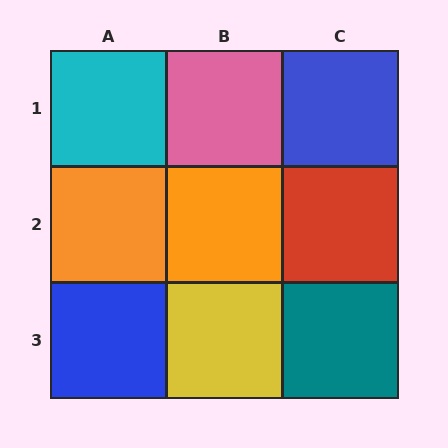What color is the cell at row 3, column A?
Blue.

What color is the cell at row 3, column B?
Yellow.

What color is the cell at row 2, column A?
Orange.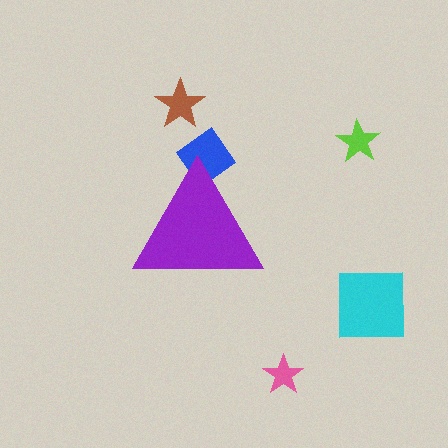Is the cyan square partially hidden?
No, the cyan square is fully visible.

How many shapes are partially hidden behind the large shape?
1 shape is partially hidden.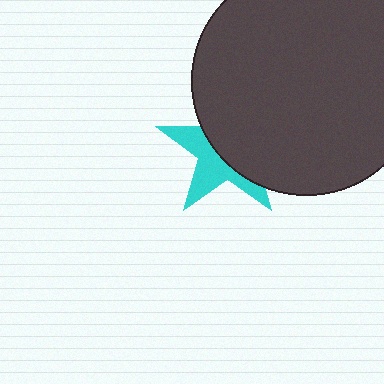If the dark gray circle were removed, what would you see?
You would see the complete cyan star.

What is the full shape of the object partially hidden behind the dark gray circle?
The partially hidden object is a cyan star.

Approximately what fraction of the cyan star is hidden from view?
Roughly 57% of the cyan star is hidden behind the dark gray circle.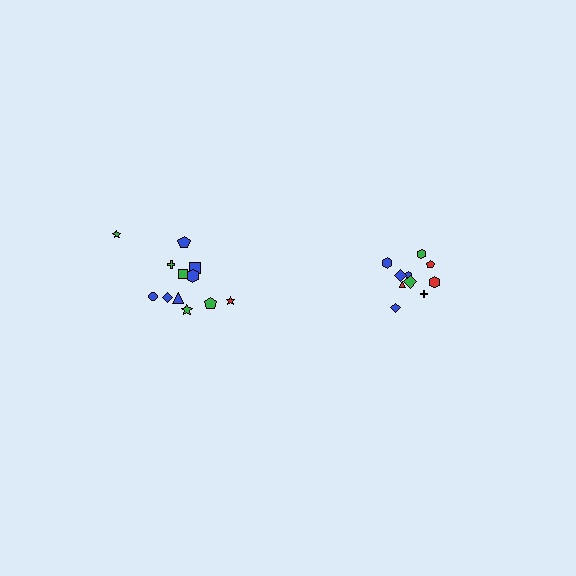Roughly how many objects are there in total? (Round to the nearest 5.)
Roughly 20 objects in total.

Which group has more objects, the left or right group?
The left group.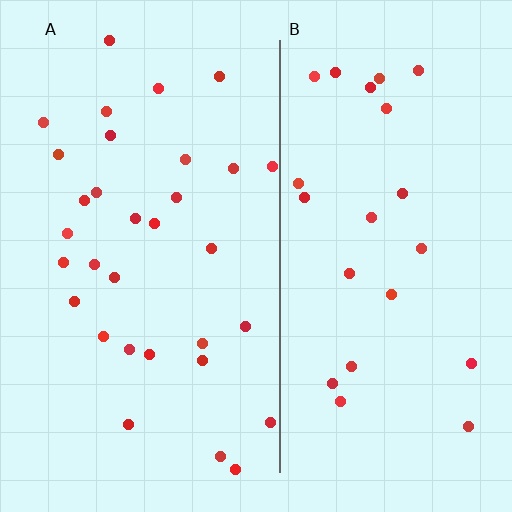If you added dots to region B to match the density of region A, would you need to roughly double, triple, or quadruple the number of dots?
Approximately double.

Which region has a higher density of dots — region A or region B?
A (the left).